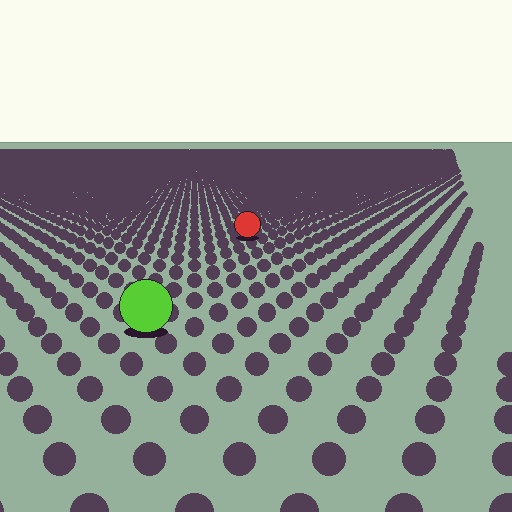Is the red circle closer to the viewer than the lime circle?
No. The lime circle is closer — you can tell from the texture gradient: the ground texture is coarser near it.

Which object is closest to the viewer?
The lime circle is closest. The texture marks near it are larger and more spread out.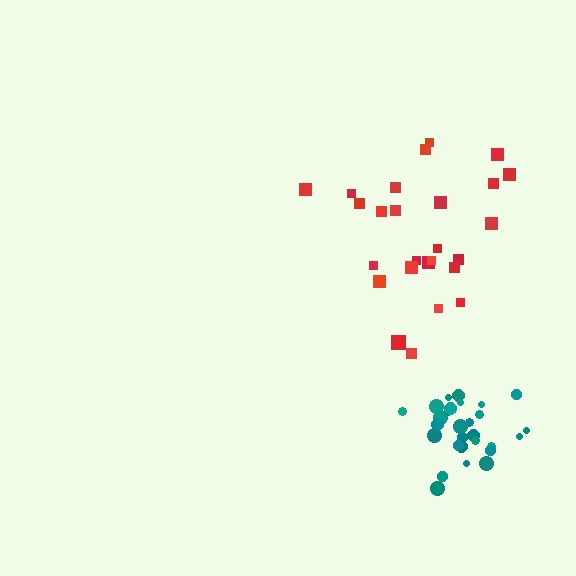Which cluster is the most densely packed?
Teal.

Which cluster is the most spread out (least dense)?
Red.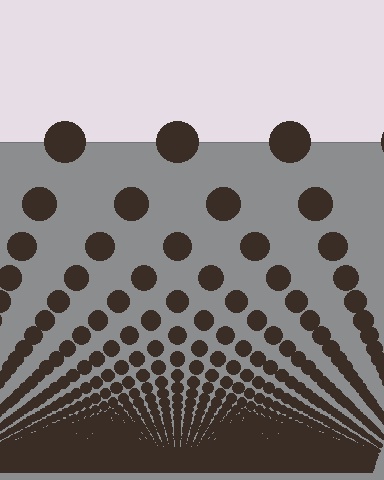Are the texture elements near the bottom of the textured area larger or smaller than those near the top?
Smaller. The gradient is inverted — elements near the bottom are smaller and denser.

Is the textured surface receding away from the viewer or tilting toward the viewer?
The surface appears to tilt toward the viewer. Texture elements get larger and sparser toward the top.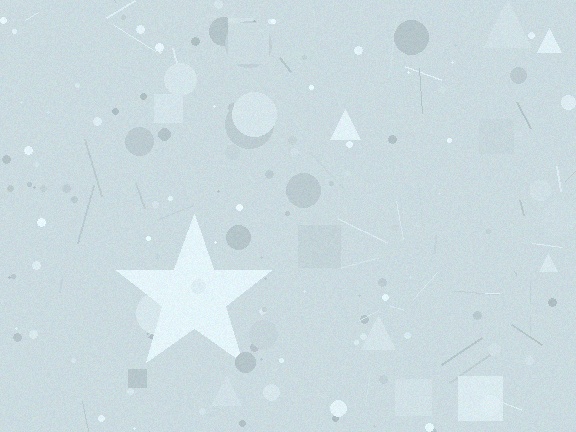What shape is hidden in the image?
A star is hidden in the image.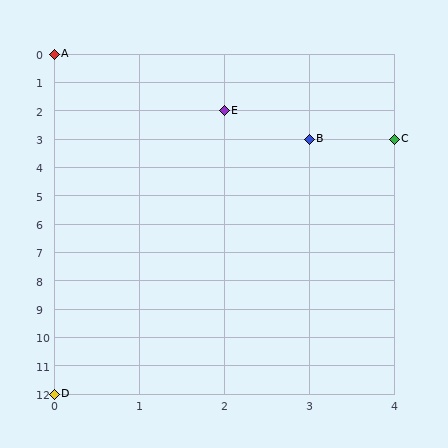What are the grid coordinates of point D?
Point D is at grid coordinates (0, 12).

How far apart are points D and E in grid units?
Points D and E are 2 columns and 10 rows apart (about 10.2 grid units diagonally).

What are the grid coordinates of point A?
Point A is at grid coordinates (0, 0).